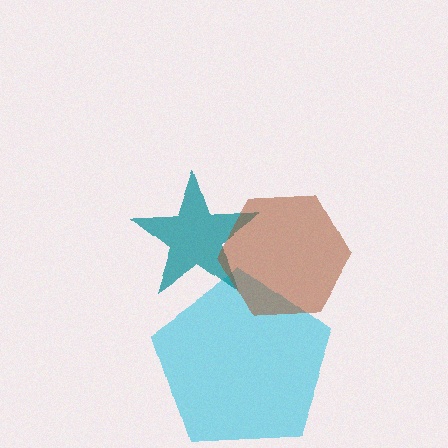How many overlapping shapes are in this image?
There are 3 overlapping shapes in the image.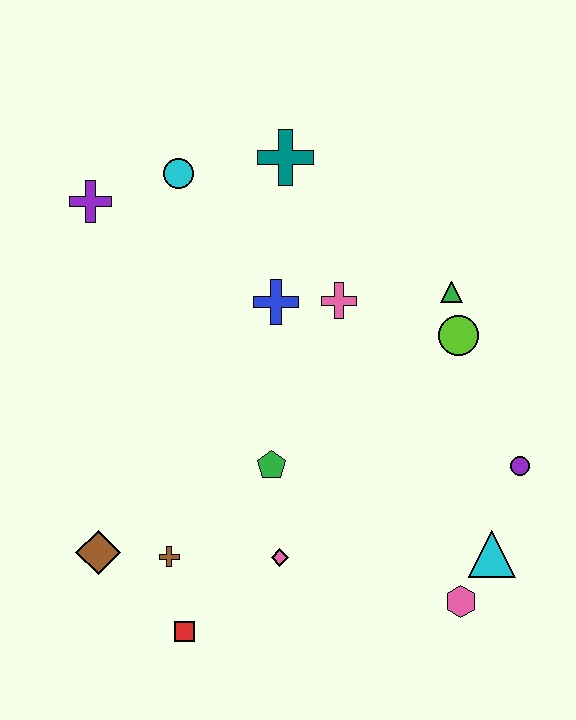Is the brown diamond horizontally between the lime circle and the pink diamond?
No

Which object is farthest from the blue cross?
The pink hexagon is farthest from the blue cross.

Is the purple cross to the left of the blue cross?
Yes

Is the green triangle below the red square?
No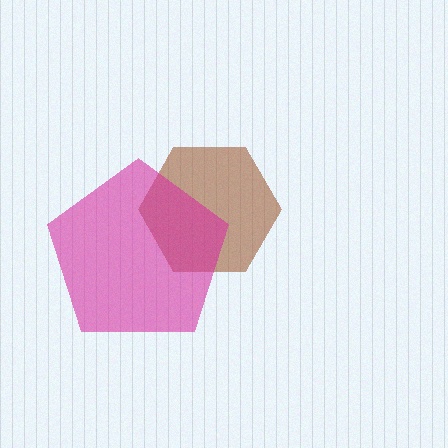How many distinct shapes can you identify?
There are 2 distinct shapes: a brown hexagon, a magenta pentagon.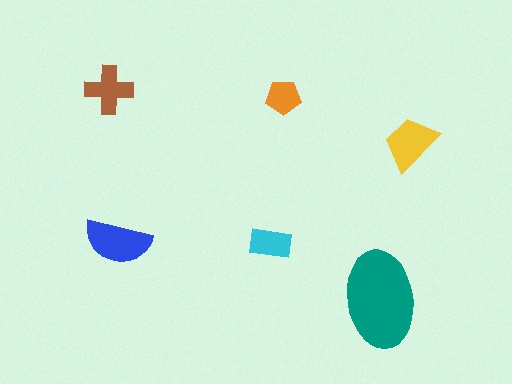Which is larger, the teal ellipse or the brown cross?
The teal ellipse.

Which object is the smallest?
The orange pentagon.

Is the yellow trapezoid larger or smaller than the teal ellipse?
Smaller.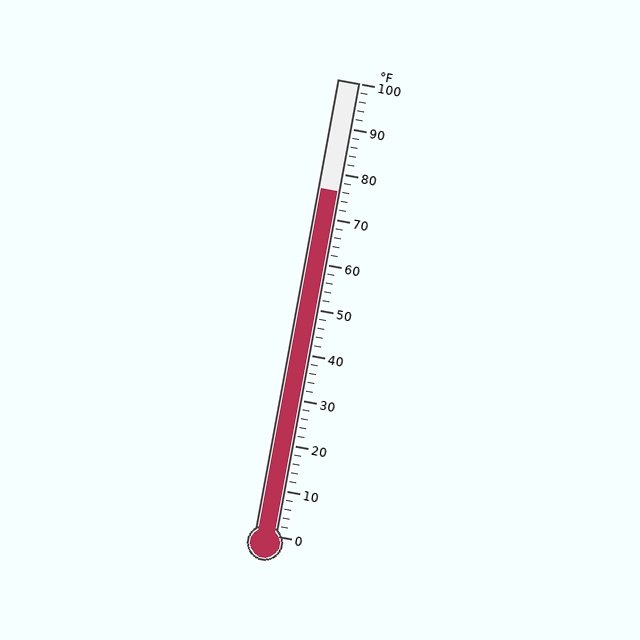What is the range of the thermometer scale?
The thermometer scale ranges from 0°F to 100°F.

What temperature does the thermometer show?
The thermometer shows approximately 76°F.